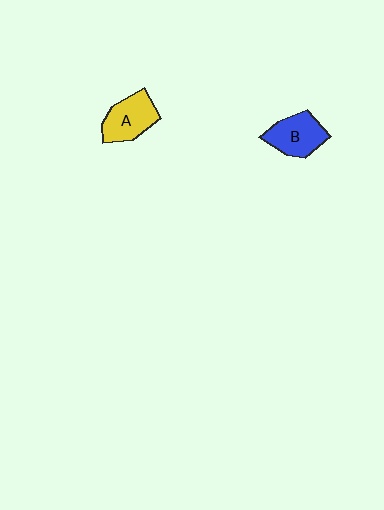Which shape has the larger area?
Shape A (yellow).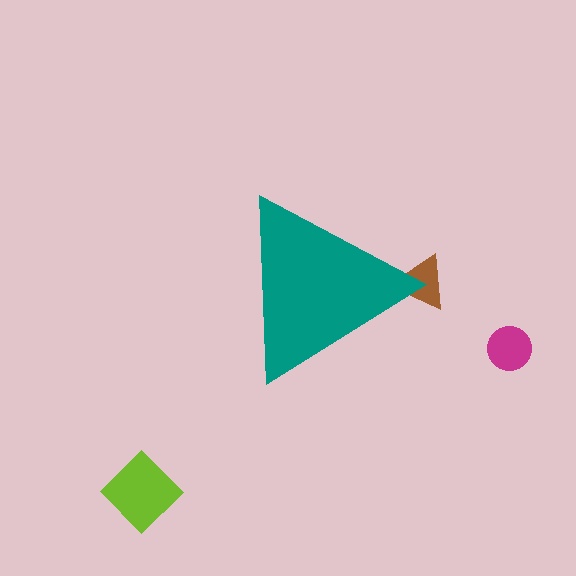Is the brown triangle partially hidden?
Yes, the brown triangle is partially hidden behind the teal triangle.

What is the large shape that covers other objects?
A teal triangle.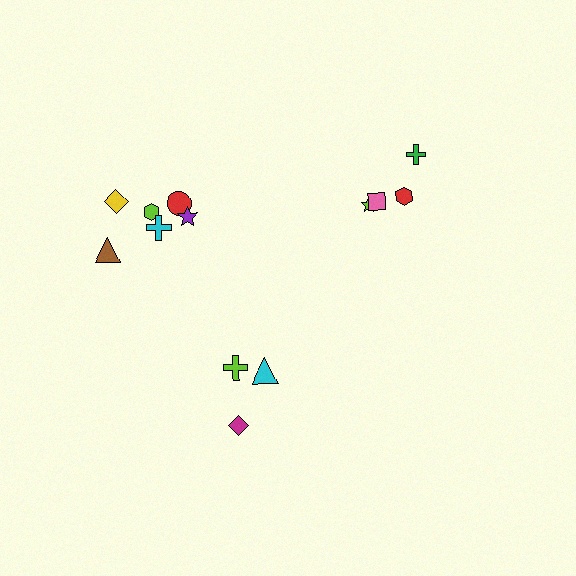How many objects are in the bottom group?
There are 3 objects.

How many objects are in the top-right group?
There are 4 objects.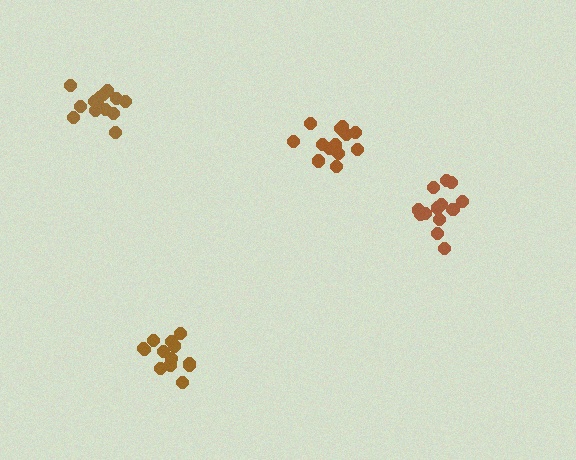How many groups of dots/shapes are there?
There are 4 groups.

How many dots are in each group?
Group 1: 14 dots, Group 2: 13 dots, Group 3: 14 dots, Group 4: 13 dots (54 total).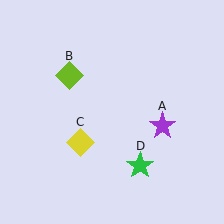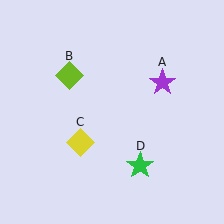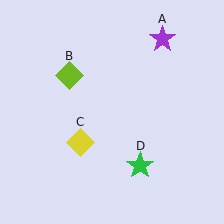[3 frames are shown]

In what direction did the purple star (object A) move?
The purple star (object A) moved up.